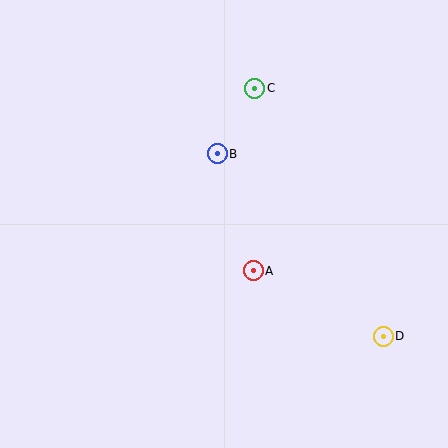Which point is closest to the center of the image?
Point A at (253, 271) is closest to the center.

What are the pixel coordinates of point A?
Point A is at (253, 271).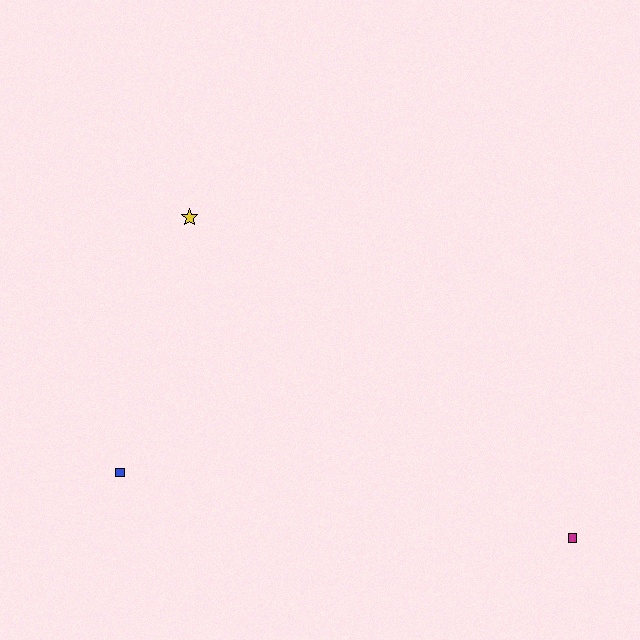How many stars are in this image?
There is 1 star.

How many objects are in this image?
There are 3 objects.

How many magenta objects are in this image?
There is 1 magenta object.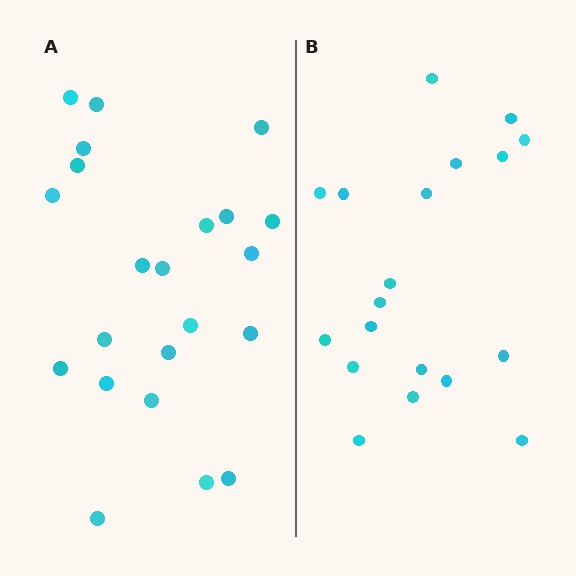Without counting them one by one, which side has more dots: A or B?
Region A (the left region) has more dots.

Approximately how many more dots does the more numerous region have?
Region A has just a few more — roughly 2 or 3 more dots than region B.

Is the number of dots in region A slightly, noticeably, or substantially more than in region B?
Region A has only slightly more — the two regions are fairly close. The ratio is roughly 1.2 to 1.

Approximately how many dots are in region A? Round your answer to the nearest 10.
About 20 dots. (The exact count is 22, which rounds to 20.)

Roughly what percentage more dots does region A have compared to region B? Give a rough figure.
About 15% more.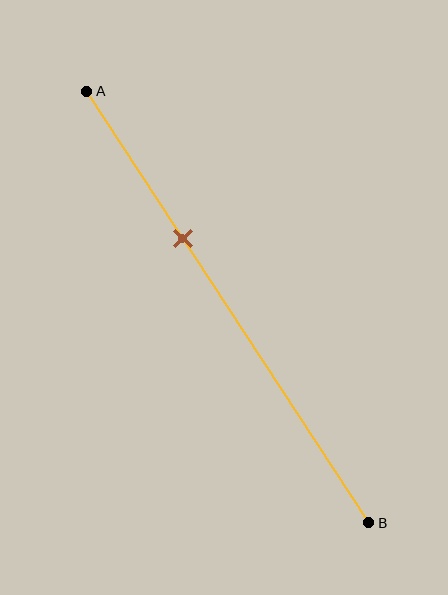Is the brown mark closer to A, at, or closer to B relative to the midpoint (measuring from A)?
The brown mark is closer to point A than the midpoint of segment AB.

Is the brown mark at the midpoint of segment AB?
No, the mark is at about 35% from A, not at the 50% midpoint.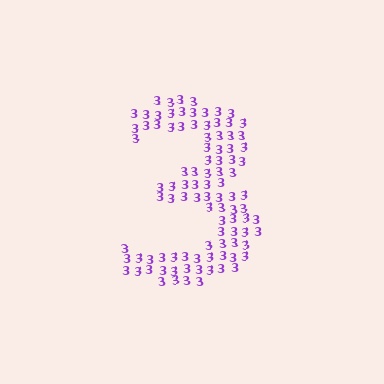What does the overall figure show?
The overall figure shows the digit 3.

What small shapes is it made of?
It is made of small digit 3's.